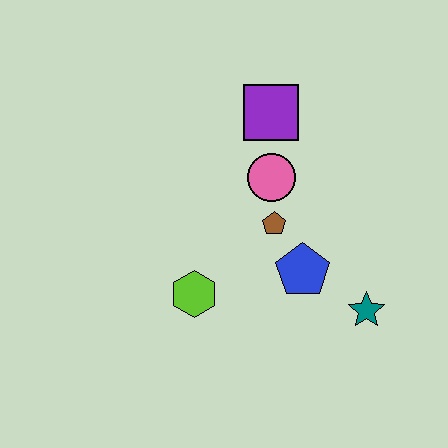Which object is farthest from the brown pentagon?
The teal star is farthest from the brown pentagon.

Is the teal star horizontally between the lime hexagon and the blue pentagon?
No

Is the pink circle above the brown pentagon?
Yes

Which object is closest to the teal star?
The blue pentagon is closest to the teal star.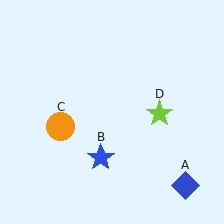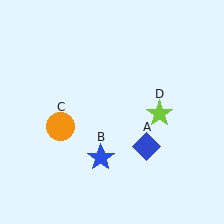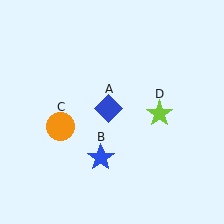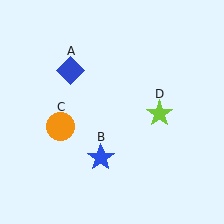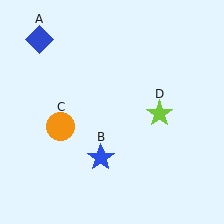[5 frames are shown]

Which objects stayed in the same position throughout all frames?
Blue star (object B) and orange circle (object C) and lime star (object D) remained stationary.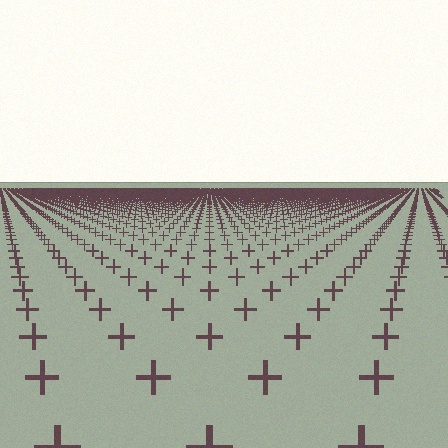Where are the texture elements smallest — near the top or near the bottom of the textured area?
Near the top.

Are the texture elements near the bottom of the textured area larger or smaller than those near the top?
Larger. Near the bottom, elements are closer to the viewer and appear at a bigger on-screen size.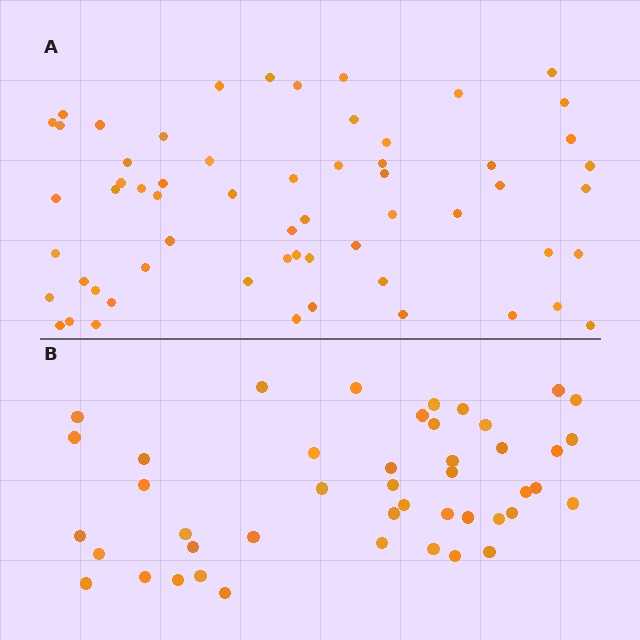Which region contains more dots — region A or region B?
Region A (the top region) has more dots.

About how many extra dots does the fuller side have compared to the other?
Region A has approximately 15 more dots than region B.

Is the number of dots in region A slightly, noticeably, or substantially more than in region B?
Region A has noticeably more, but not dramatically so. The ratio is roughly 1.3 to 1.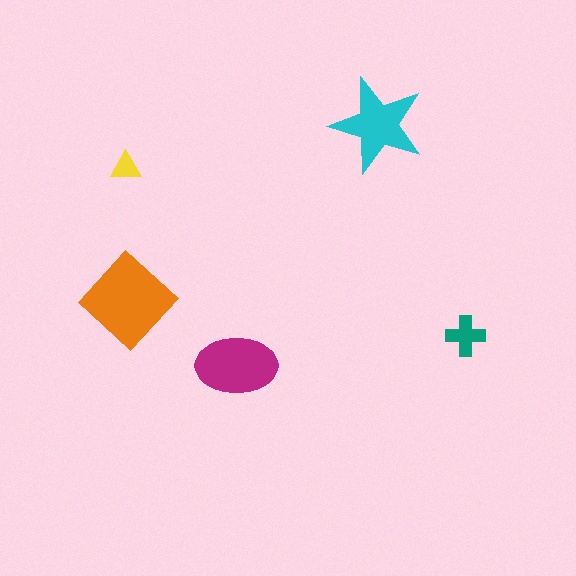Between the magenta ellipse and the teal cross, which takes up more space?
The magenta ellipse.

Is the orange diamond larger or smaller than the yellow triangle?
Larger.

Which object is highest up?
The cyan star is topmost.